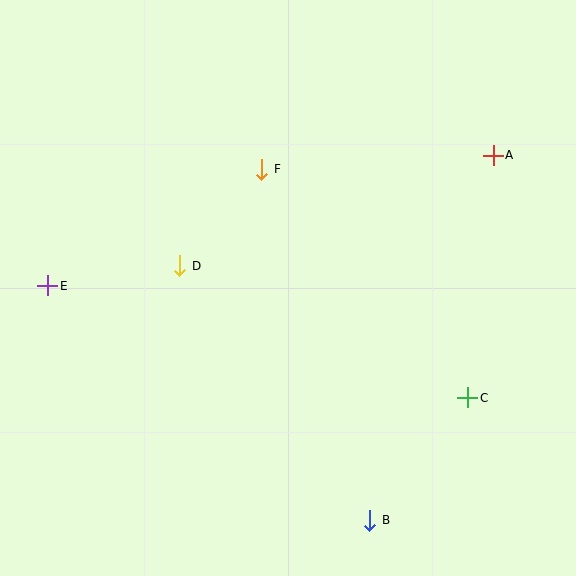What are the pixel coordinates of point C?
Point C is at (468, 398).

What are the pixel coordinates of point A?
Point A is at (493, 155).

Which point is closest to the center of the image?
Point D at (180, 266) is closest to the center.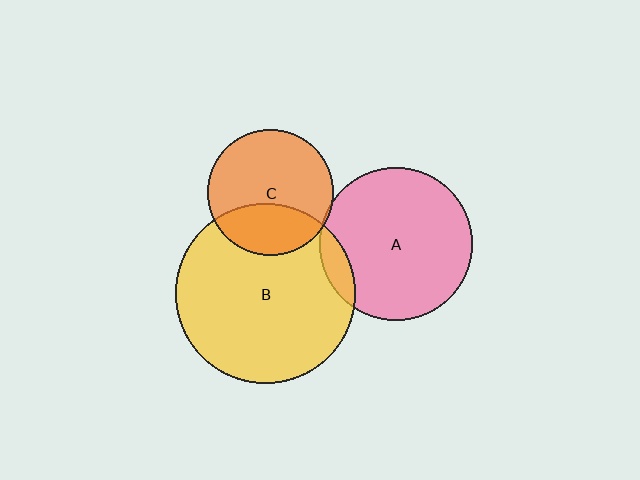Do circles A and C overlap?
Yes.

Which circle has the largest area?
Circle B (yellow).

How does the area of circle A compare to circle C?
Approximately 1.5 times.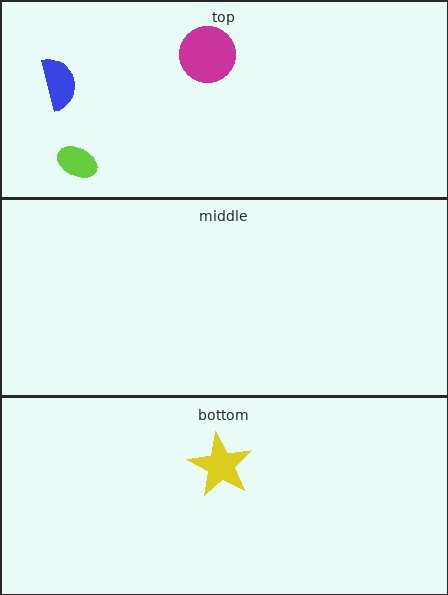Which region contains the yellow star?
The bottom region.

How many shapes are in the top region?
3.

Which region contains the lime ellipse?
The top region.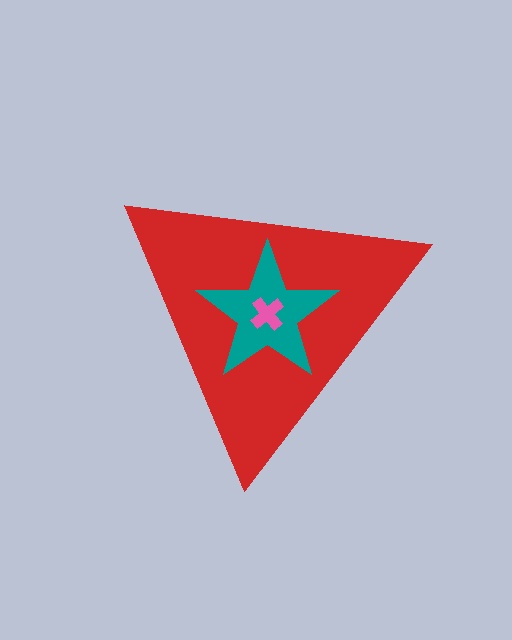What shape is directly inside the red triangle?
The teal star.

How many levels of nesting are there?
3.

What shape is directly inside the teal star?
The pink cross.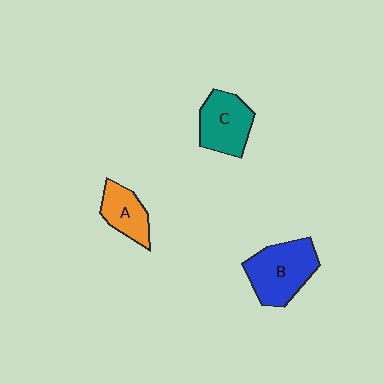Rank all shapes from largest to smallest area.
From largest to smallest: B (blue), C (teal), A (orange).